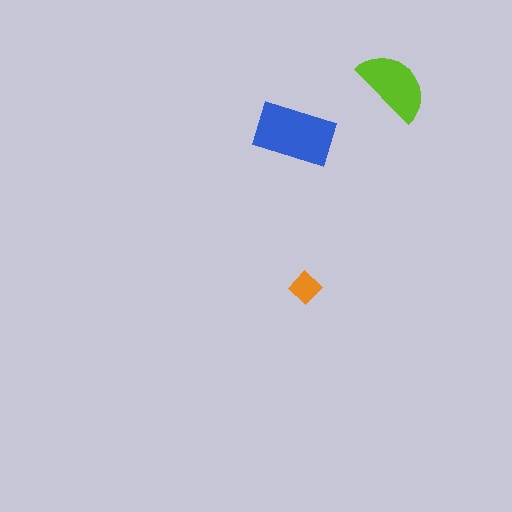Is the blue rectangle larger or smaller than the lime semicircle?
Larger.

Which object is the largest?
The blue rectangle.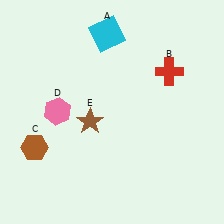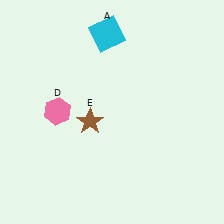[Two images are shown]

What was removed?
The brown hexagon (C), the red cross (B) were removed in Image 2.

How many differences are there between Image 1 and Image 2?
There are 2 differences between the two images.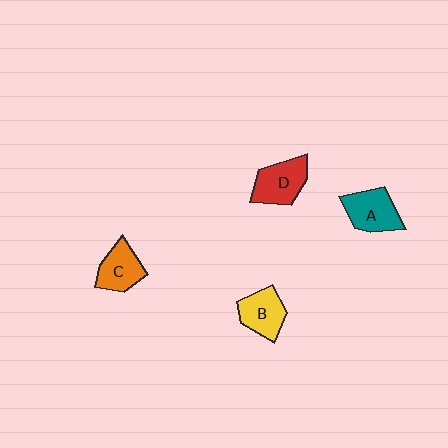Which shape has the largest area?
Shape D (red).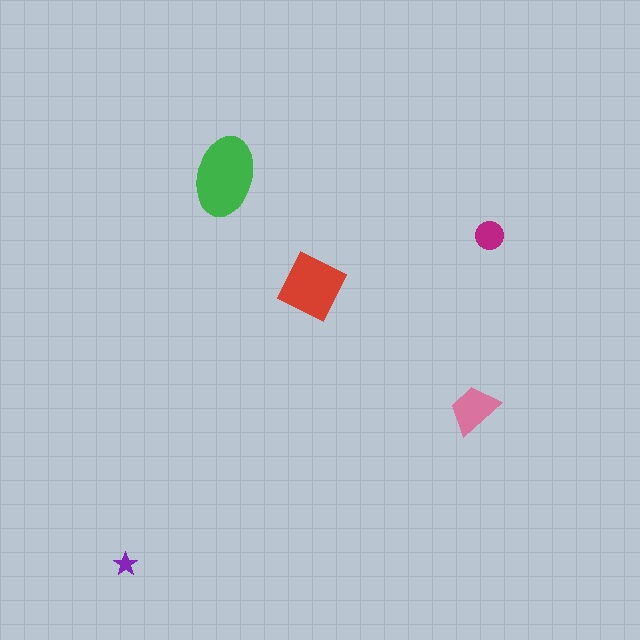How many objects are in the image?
There are 5 objects in the image.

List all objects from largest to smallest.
The green ellipse, the red diamond, the pink trapezoid, the magenta circle, the purple star.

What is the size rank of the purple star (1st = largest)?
5th.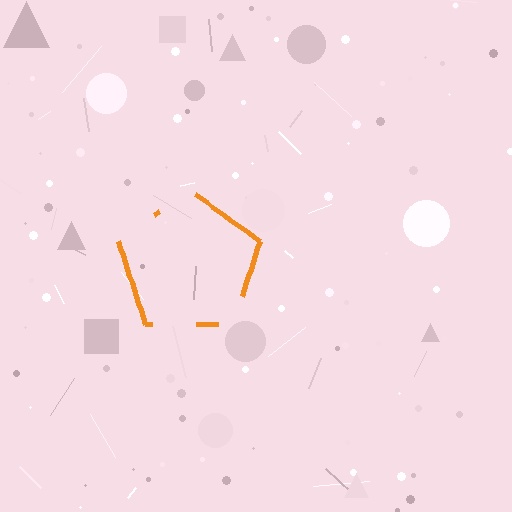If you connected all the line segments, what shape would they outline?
They would outline a pentagon.